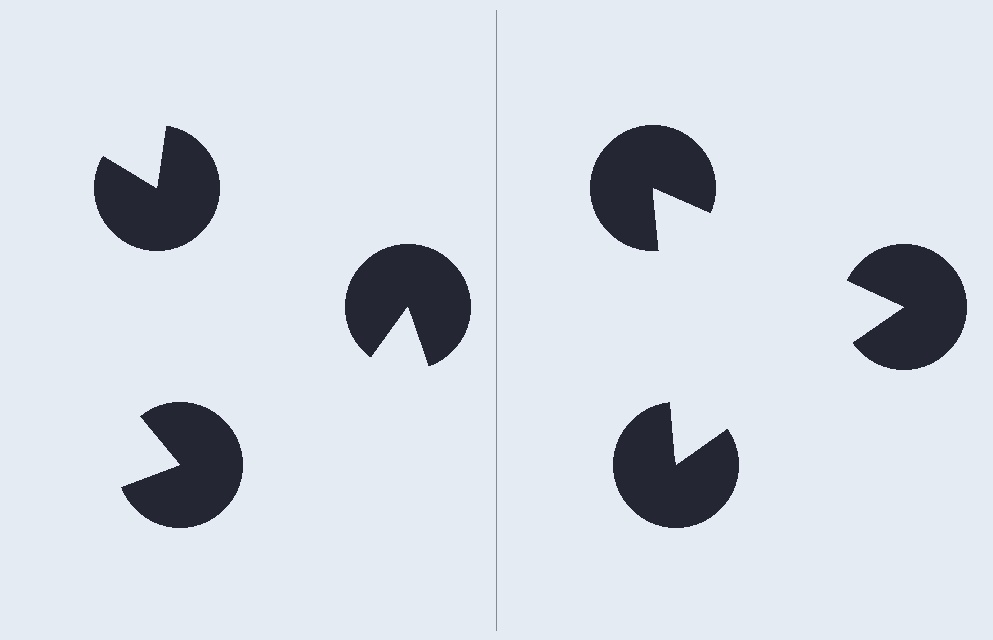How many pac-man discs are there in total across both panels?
6 — 3 on each side.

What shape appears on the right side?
An illusory triangle.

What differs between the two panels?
The pac-man discs are positioned identically on both sides; only the wedge orientations differ. On the right they align to a triangle; on the left they are misaligned.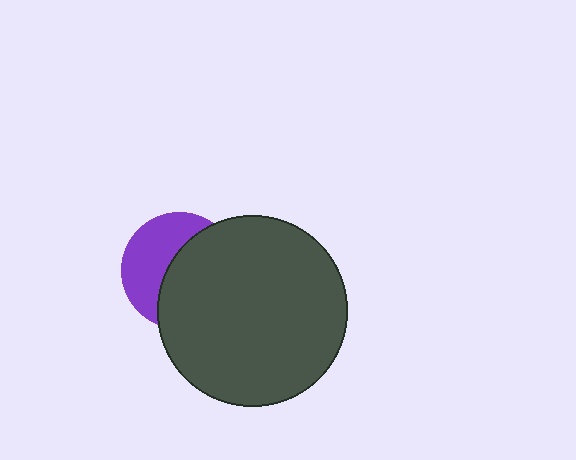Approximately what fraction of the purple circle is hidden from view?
Roughly 56% of the purple circle is hidden behind the dark gray circle.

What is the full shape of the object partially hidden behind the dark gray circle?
The partially hidden object is a purple circle.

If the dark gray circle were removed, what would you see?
You would see the complete purple circle.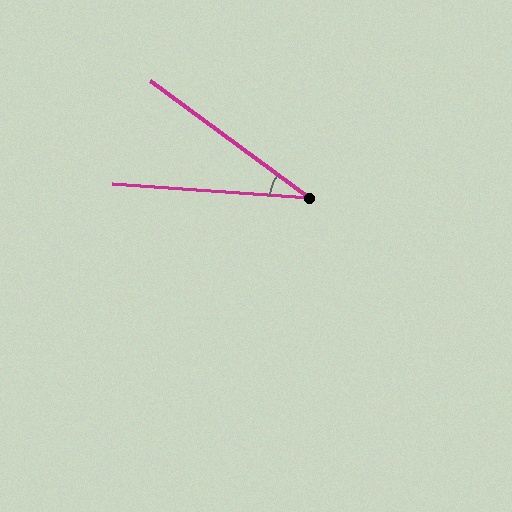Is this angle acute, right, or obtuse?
It is acute.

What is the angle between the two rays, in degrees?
Approximately 32 degrees.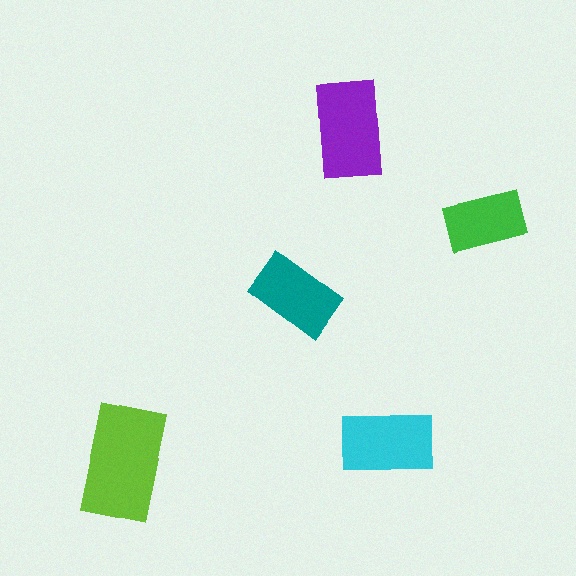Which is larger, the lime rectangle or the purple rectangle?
The lime one.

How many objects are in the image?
There are 5 objects in the image.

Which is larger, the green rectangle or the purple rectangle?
The purple one.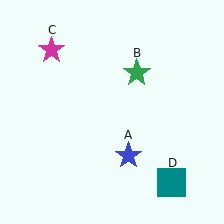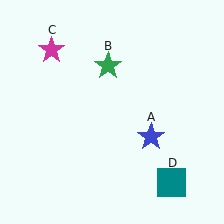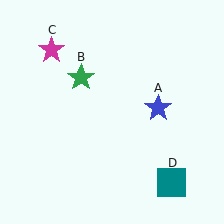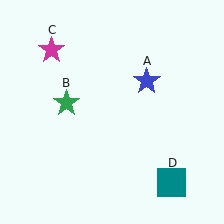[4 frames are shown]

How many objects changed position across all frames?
2 objects changed position: blue star (object A), green star (object B).